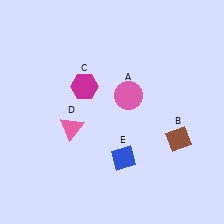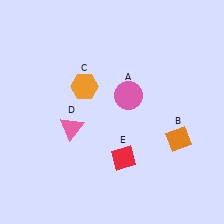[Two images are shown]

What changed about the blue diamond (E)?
In Image 1, E is blue. In Image 2, it changed to red.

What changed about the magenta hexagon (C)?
In Image 1, C is magenta. In Image 2, it changed to orange.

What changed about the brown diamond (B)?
In Image 1, B is brown. In Image 2, it changed to orange.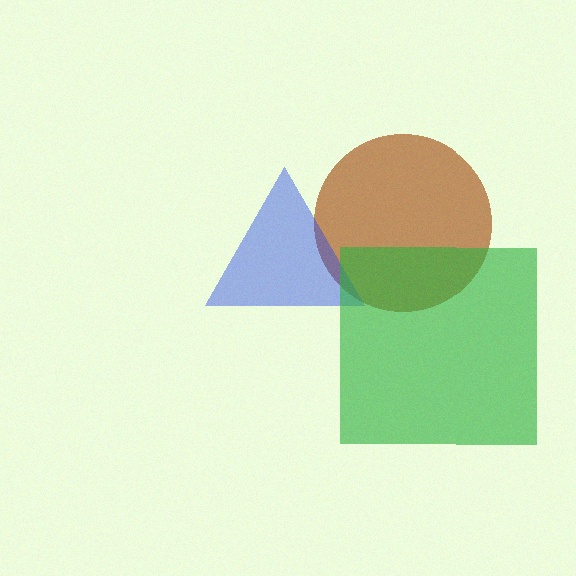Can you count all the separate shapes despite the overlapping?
Yes, there are 3 separate shapes.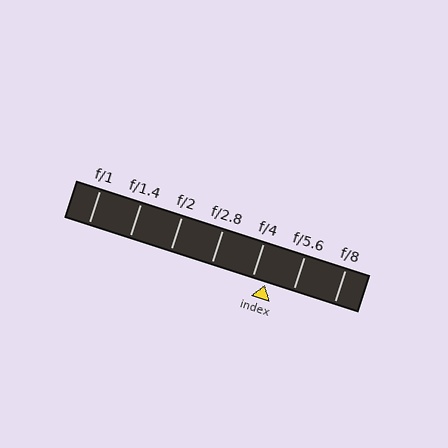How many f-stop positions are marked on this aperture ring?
There are 7 f-stop positions marked.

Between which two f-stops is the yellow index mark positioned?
The index mark is between f/4 and f/5.6.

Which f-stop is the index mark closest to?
The index mark is closest to f/4.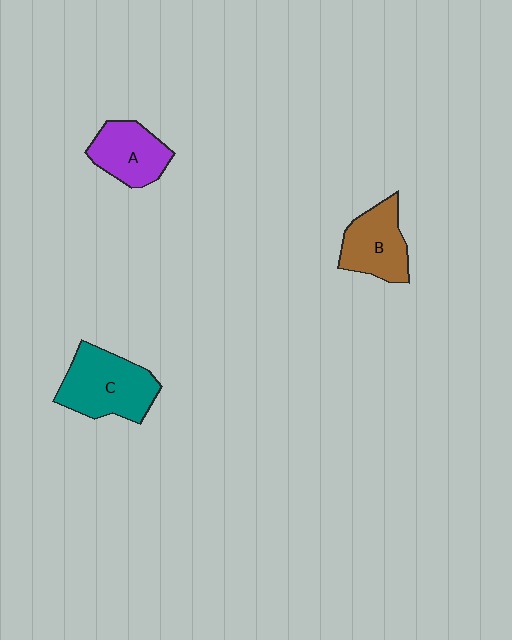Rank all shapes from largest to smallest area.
From largest to smallest: C (teal), B (brown), A (purple).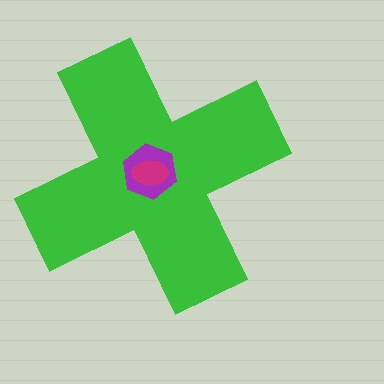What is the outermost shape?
The green cross.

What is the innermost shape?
The magenta ellipse.